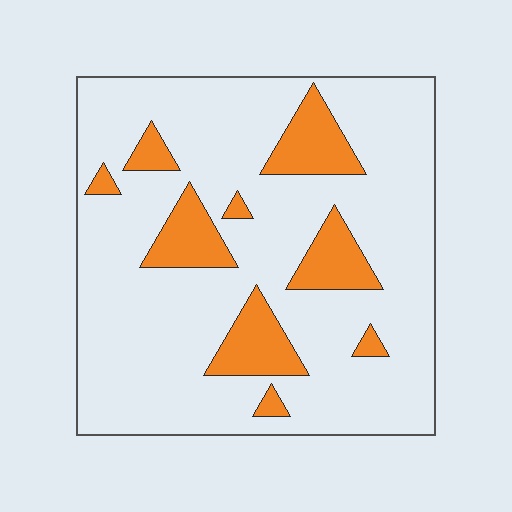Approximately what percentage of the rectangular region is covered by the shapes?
Approximately 20%.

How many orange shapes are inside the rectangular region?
9.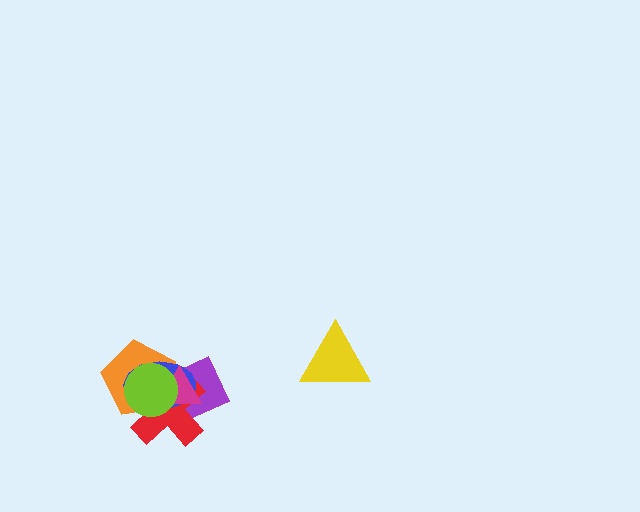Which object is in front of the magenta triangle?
The lime circle is in front of the magenta triangle.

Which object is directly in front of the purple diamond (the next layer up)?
The red cross is directly in front of the purple diamond.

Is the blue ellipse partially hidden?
Yes, it is partially covered by another shape.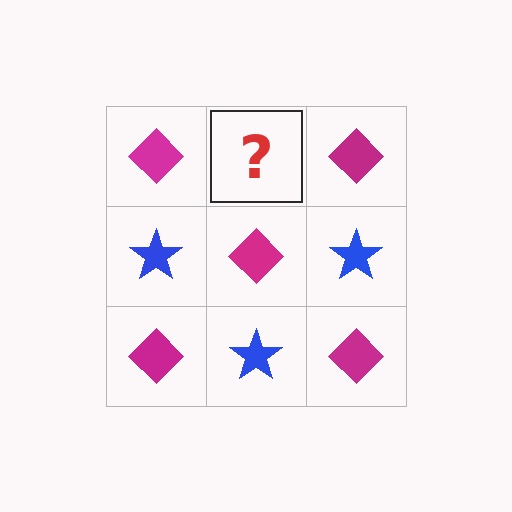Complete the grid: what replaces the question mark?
The question mark should be replaced with a blue star.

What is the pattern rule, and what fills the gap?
The rule is that it alternates magenta diamond and blue star in a checkerboard pattern. The gap should be filled with a blue star.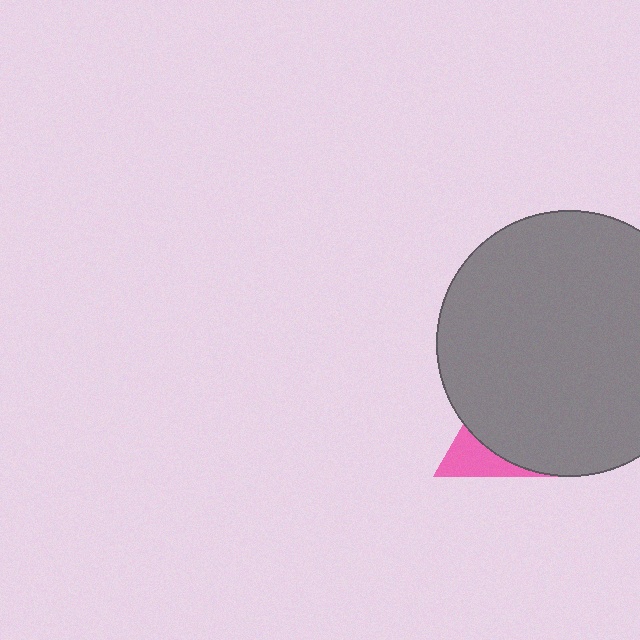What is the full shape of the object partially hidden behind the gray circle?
The partially hidden object is a pink triangle.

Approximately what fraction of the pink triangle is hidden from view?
Roughly 66% of the pink triangle is hidden behind the gray circle.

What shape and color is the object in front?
The object in front is a gray circle.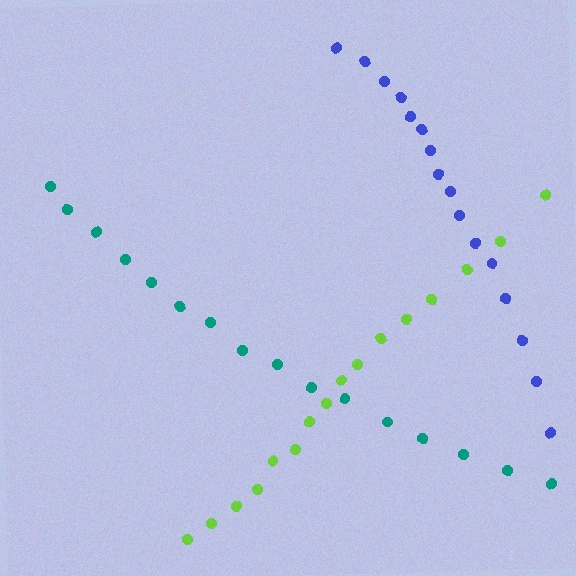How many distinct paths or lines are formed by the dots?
There are 3 distinct paths.